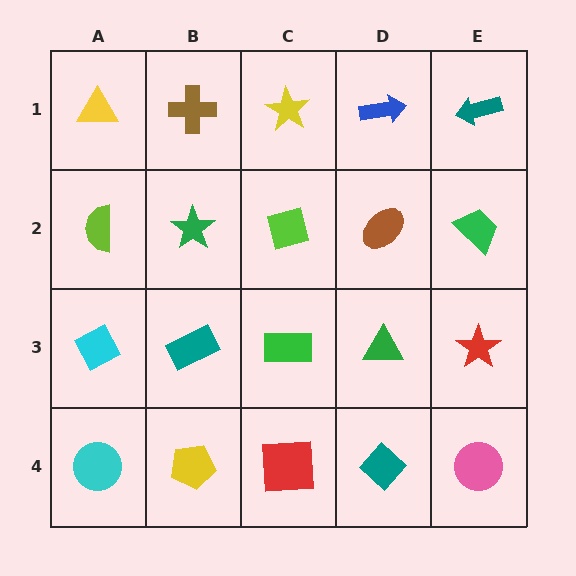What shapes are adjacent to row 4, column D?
A green triangle (row 3, column D), a red square (row 4, column C), a pink circle (row 4, column E).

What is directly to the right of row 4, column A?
A yellow pentagon.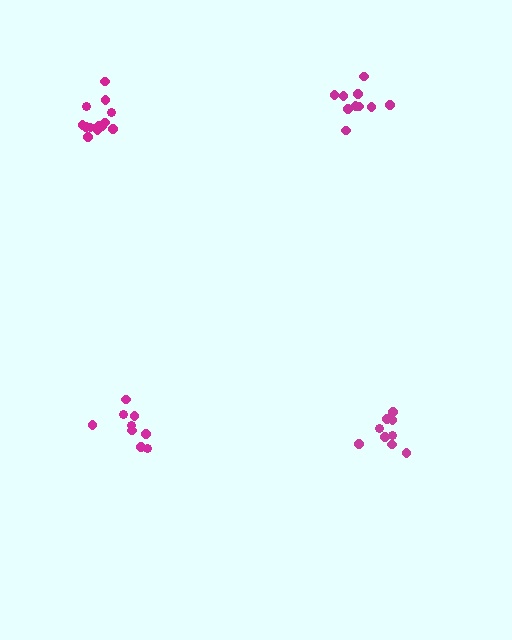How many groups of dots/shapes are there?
There are 4 groups.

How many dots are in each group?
Group 1: 9 dots, Group 2: 10 dots, Group 3: 13 dots, Group 4: 9 dots (41 total).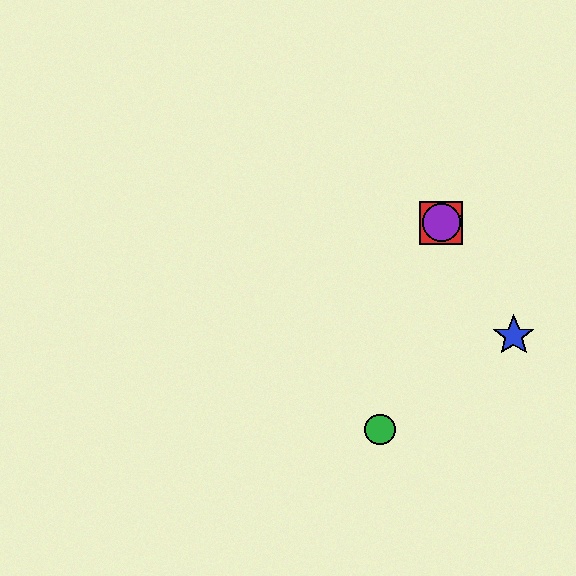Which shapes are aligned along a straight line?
The red square, the yellow star, the purple circle are aligned along a straight line.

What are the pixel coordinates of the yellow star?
The yellow star is at (447, 221).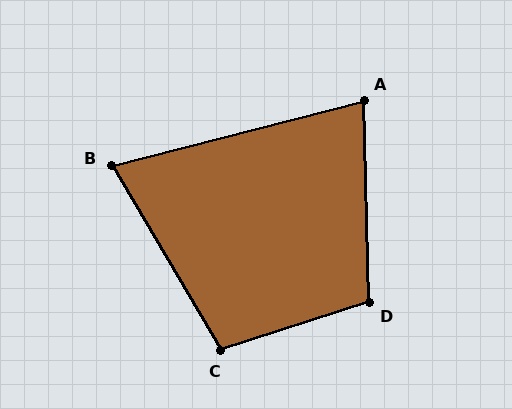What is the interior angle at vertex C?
Approximately 103 degrees (obtuse).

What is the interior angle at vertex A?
Approximately 77 degrees (acute).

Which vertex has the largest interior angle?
D, at approximately 106 degrees.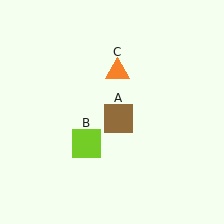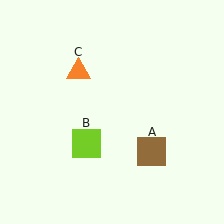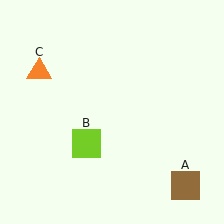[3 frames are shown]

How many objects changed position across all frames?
2 objects changed position: brown square (object A), orange triangle (object C).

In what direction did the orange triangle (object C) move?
The orange triangle (object C) moved left.